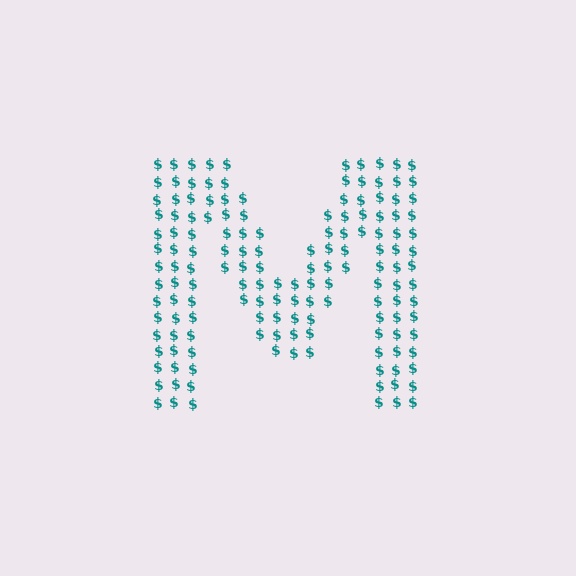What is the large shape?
The large shape is the letter M.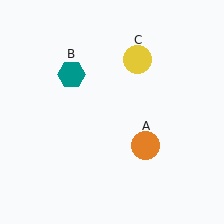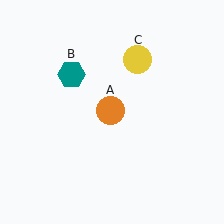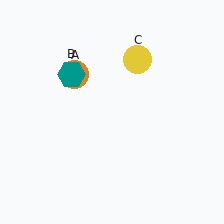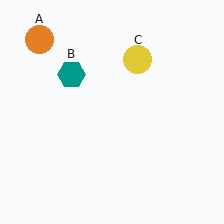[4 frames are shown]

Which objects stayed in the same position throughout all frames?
Teal hexagon (object B) and yellow circle (object C) remained stationary.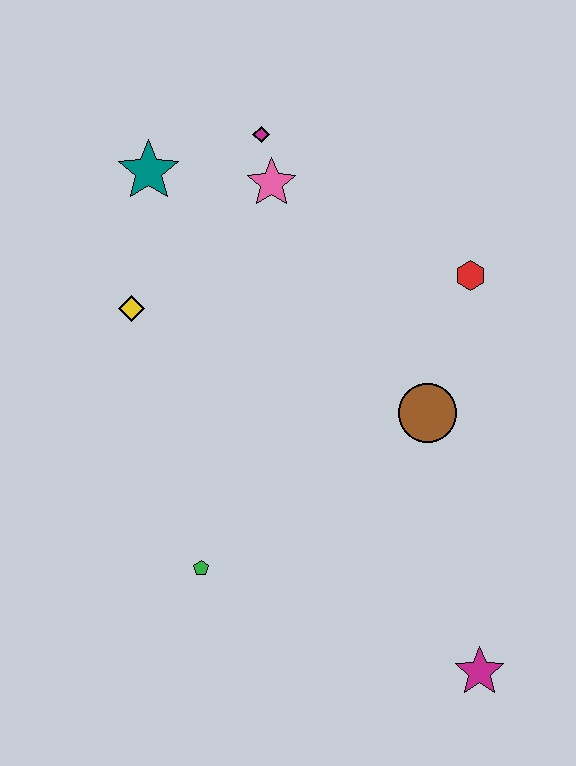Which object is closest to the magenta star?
The brown circle is closest to the magenta star.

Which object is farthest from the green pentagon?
The magenta diamond is farthest from the green pentagon.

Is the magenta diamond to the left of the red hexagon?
Yes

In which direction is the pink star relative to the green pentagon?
The pink star is above the green pentagon.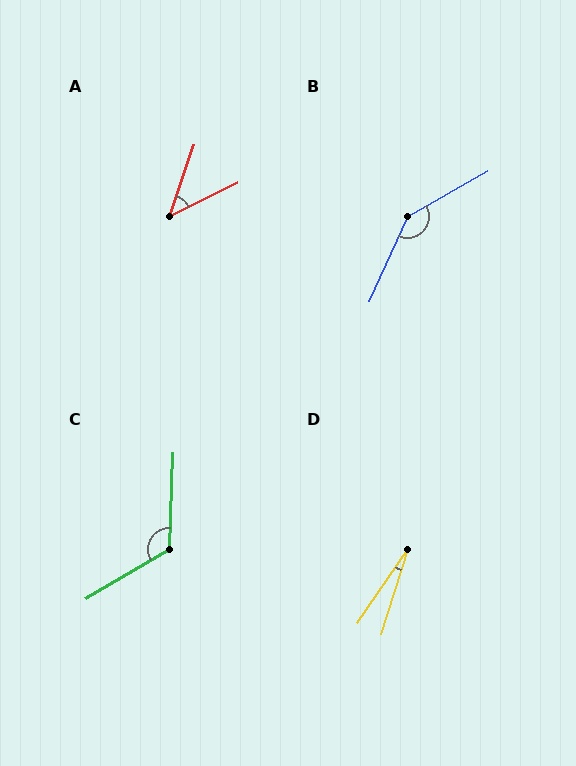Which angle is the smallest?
D, at approximately 17 degrees.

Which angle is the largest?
B, at approximately 144 degrees.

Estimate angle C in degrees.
Approximately 122 degrees.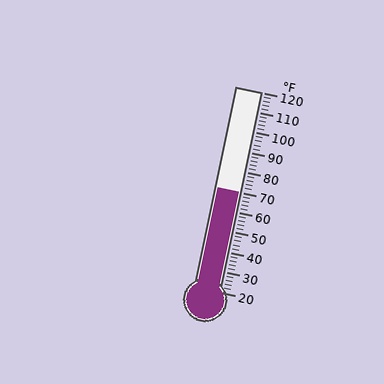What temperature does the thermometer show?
The thermometer shows approximately 70°F.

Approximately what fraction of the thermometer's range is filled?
The thermometer is filled to approximately 50% of its range.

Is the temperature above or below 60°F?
The temperature is above 60°F.